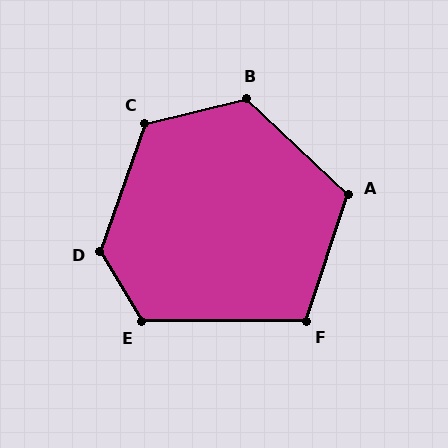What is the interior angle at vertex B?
Approximately 123 degrees (obtuse).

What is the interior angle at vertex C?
Approximately 124 degrees (obtuse).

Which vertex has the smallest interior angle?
F, at approximately 108 degrees.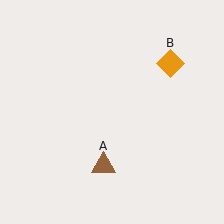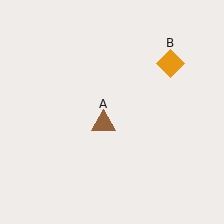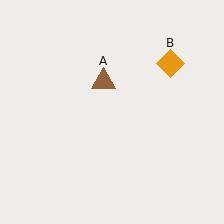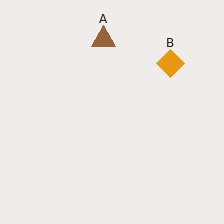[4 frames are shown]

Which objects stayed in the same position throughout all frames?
Orange diamond (object B) remained stationary.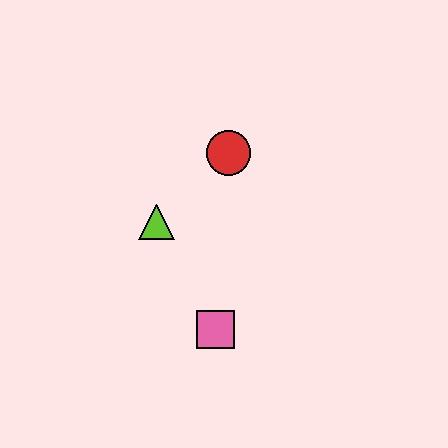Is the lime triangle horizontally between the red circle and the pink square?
No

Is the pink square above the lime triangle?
No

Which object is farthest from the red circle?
The pink square is farthest from the red circle.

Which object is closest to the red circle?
The lime triangle is closest to the red circle.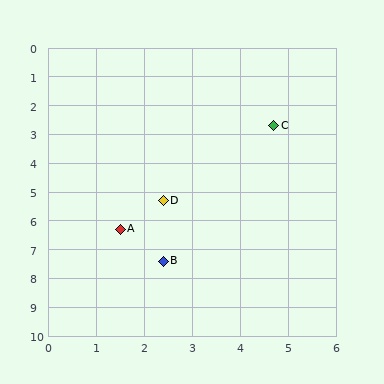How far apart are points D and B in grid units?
Points D and B are about 2.1 grid units apart.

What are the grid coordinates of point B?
Point B is at approximately (2.4, 7.4).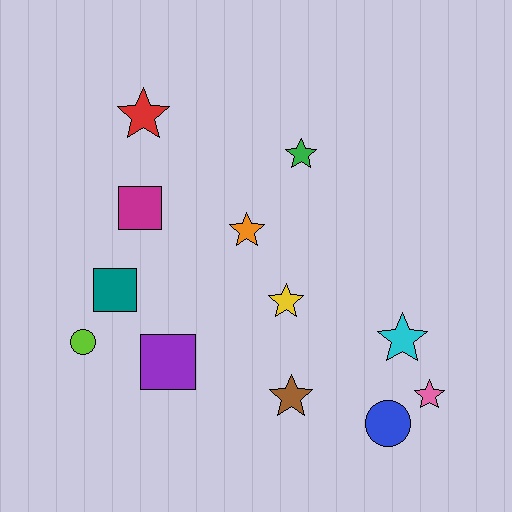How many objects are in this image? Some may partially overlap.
There are 12 objects.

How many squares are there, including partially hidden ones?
There are 3 squares.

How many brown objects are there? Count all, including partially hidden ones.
There is 1 brown object.